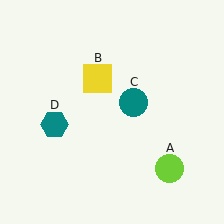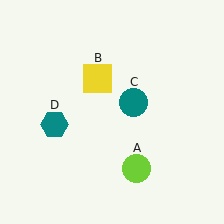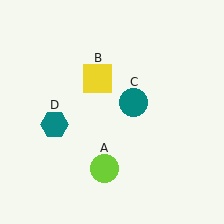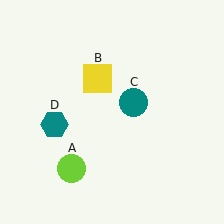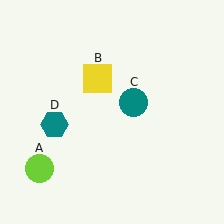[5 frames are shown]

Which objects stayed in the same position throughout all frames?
Yellow square (object B) and teal circle (object C) and teal hexagon (object D) remained stationary.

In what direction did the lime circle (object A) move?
The lime circle (object A) moved left.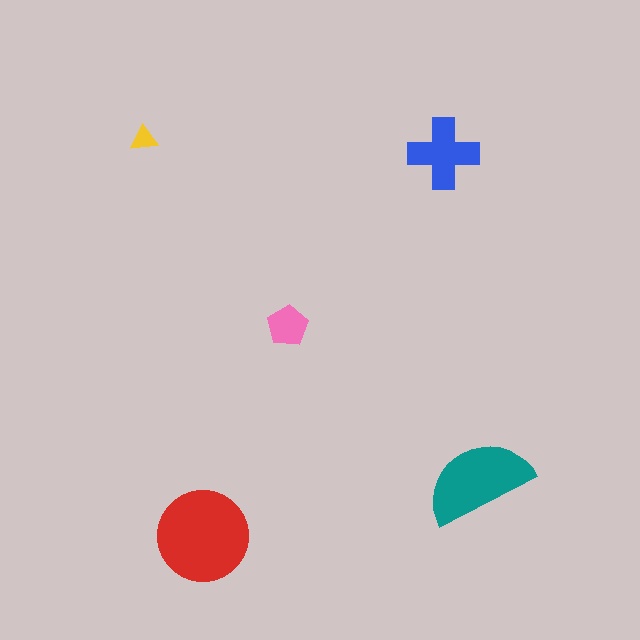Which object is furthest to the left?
The yellow triangle is leftmost.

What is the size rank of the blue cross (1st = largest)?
3rd.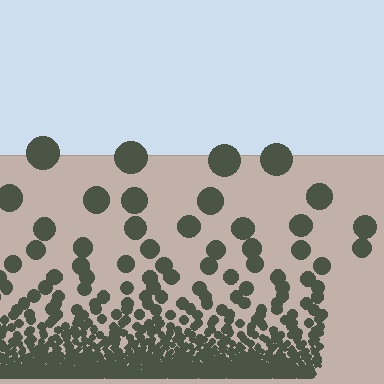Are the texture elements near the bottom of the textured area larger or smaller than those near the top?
Smaller. The gradient is inverted — elements near the bottom are smaller and denser.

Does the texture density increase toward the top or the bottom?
Density increases toward the bottom.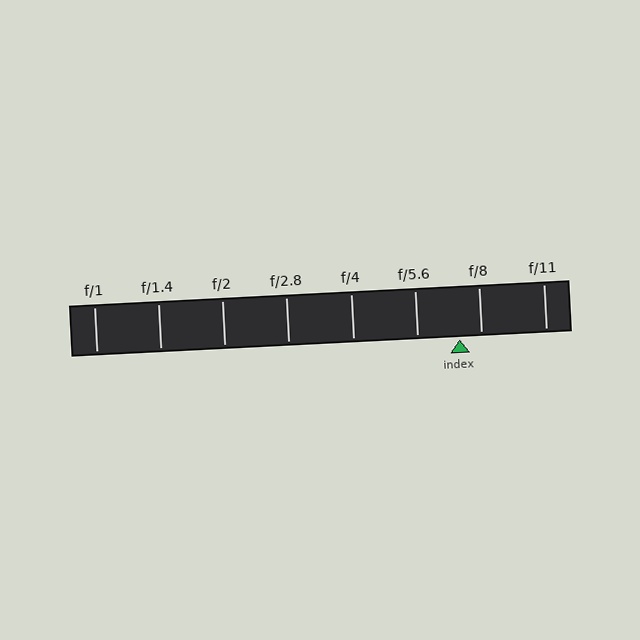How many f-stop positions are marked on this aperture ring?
There are 8 f-stop positions marked.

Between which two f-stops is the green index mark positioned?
The index mark is between f/5.6 and f/8.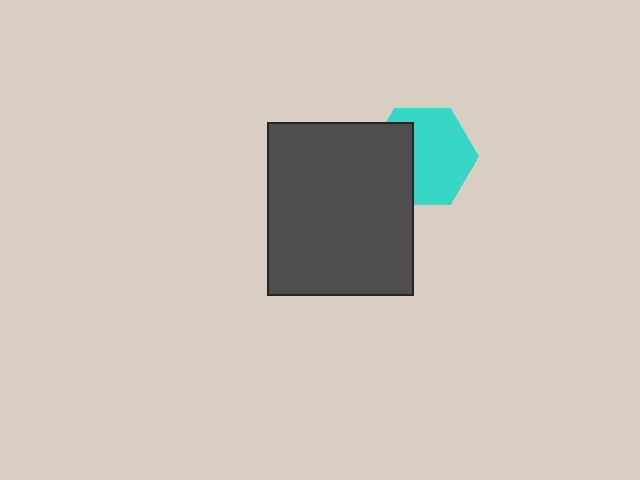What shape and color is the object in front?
The object in front is a dark gray rectangle.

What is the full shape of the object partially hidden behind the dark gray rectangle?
The partially hidden object is a cyan hexagon.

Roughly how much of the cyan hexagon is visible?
About half of it is visible (roughly 65%).